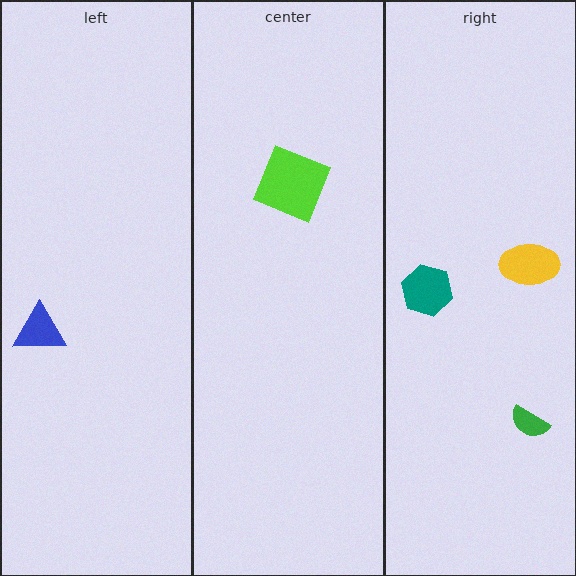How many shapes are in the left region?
1.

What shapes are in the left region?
The blue triangle.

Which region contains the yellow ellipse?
The right region.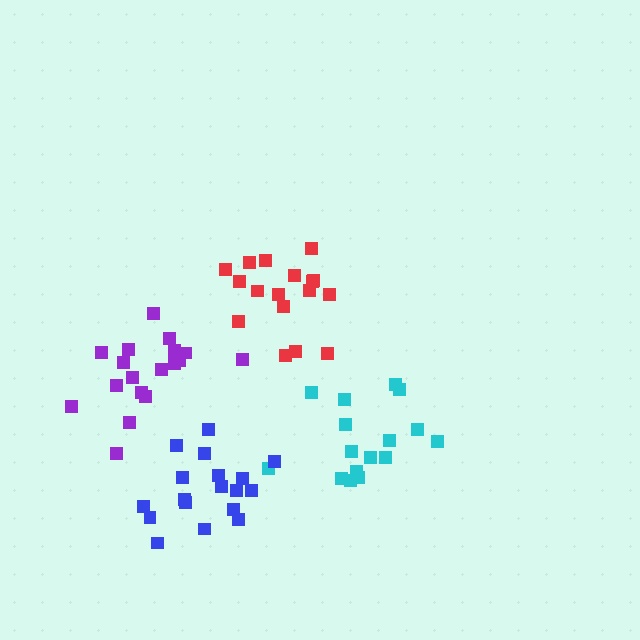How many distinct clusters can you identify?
There are 4 distinct clusters.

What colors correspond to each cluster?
The clusters are colored: purple, cyan, red, blue.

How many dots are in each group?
Group 1: 18 dots, Group 2: 16 dots, Group 3: 17 dots, Group 4: 18 dots (69 total).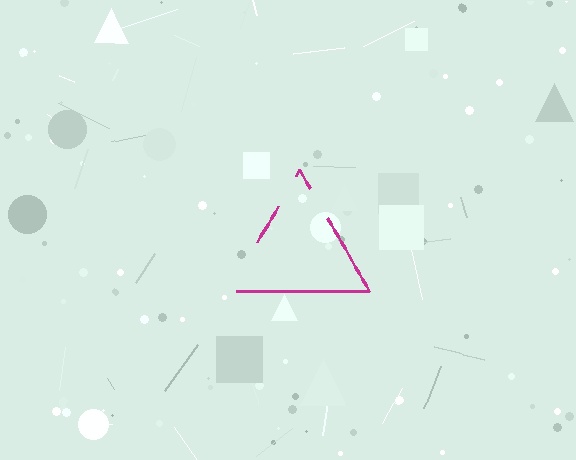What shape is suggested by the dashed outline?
The dashed outline suggests a triangle.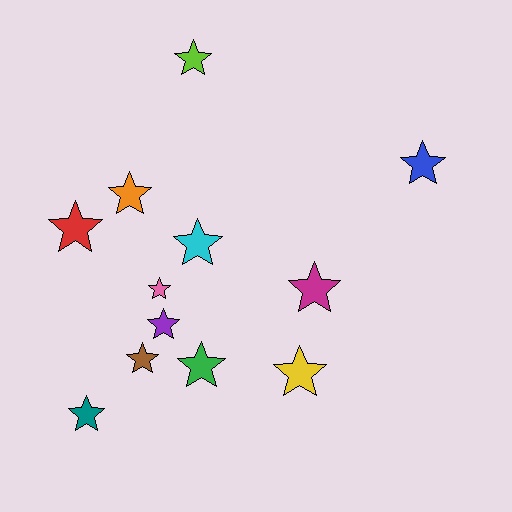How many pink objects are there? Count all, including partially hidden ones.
There is 1 pink object.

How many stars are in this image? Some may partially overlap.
There are 12 stars.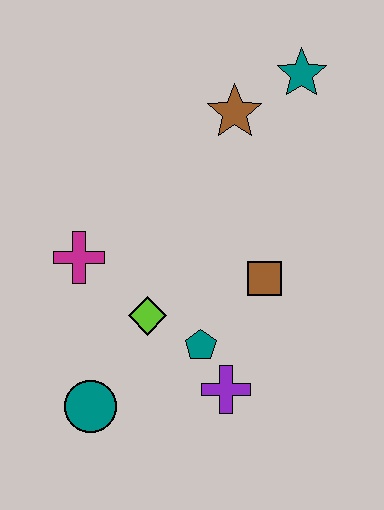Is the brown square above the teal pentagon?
Yes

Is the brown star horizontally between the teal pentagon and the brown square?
Yes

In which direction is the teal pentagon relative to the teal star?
The teal pentagon is below the teal star.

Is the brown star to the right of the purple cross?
Yes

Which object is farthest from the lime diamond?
The teal star is farthest from the lime diamond.